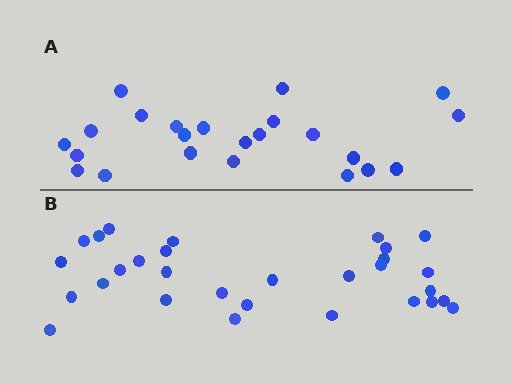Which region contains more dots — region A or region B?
Region B (the bottom region) has more dots.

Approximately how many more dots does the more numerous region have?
Region B has roughly 8 or so more dots than region A.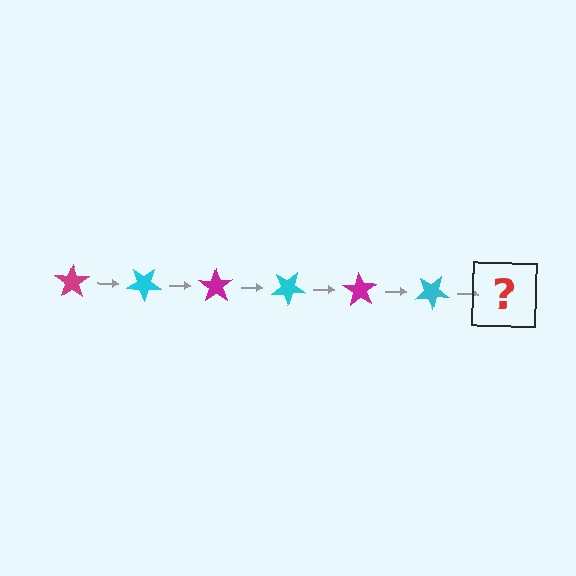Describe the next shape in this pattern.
It should be a magenta star, rotated 210 degrees from the start.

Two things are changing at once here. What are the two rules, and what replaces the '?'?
The two rules are that it rotates 35 degrees each step and the color cycles through magenta and cyan. The '?' should be a magenta star, rotated 210 degrees from the start.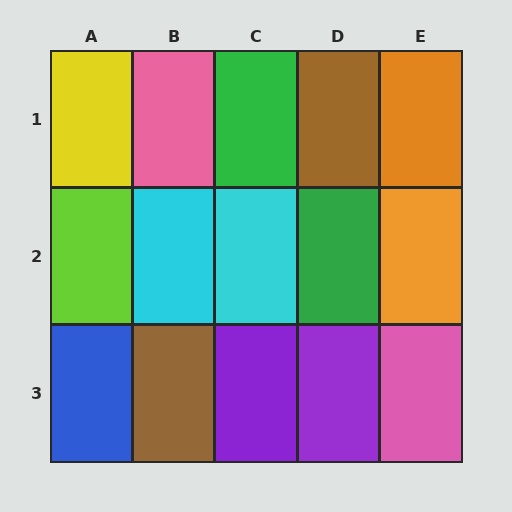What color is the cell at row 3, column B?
Brown.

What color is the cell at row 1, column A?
Yellow.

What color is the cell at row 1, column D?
Brown.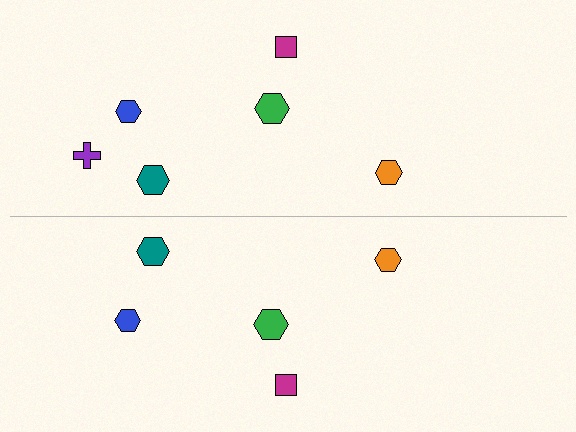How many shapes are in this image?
There are 11 shapes in this image.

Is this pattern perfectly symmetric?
No, the pattern is not perfectly symmetric. A purple cross is missing from the bottom side.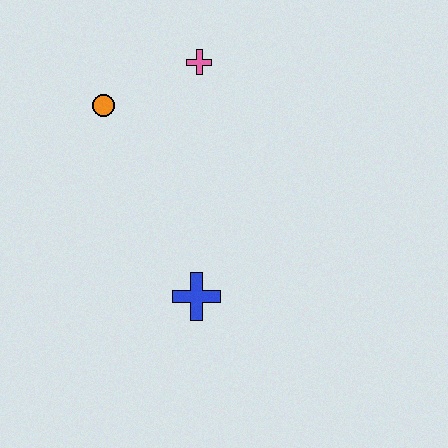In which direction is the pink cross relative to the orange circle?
The pink cross is to the right of the orange circle.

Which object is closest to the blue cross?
The orange circle is closest to the blue cross.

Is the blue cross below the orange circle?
Yes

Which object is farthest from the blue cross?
The pink cross is farthest from the blue cross.